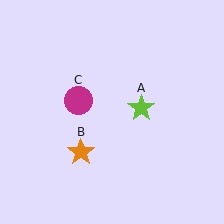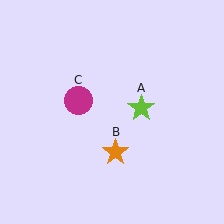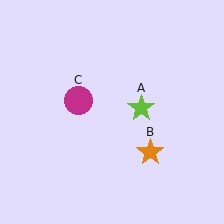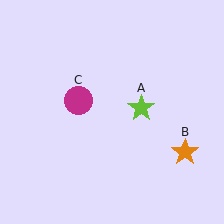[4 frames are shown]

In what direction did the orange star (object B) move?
The orange star (object B) moved right.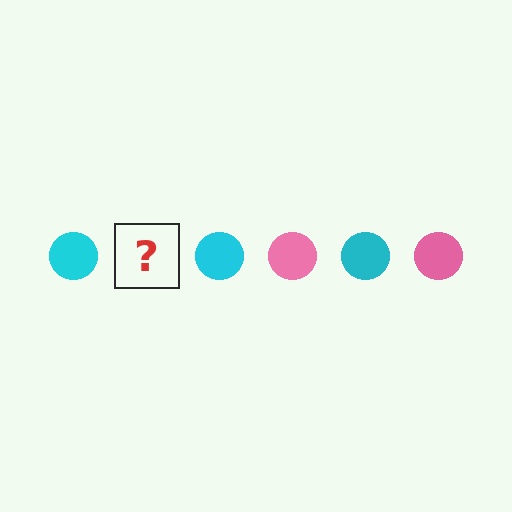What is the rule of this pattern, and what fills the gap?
The rule is that the pattern cycles through cyan, pink circles. The gap should be filled with a pink circle.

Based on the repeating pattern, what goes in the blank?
The blank should be a pink circle.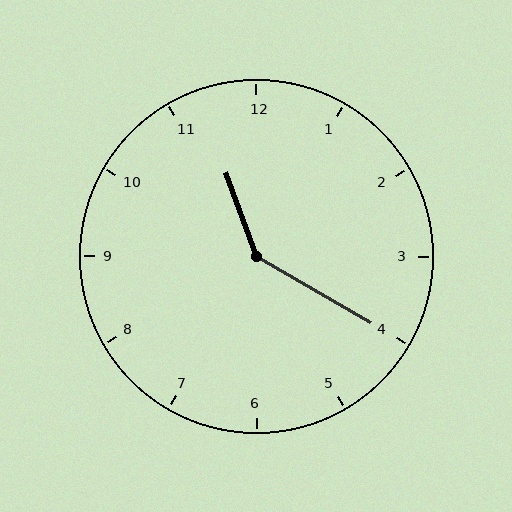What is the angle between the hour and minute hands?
Approximately 140 degrees.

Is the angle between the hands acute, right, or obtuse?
It is obtuse.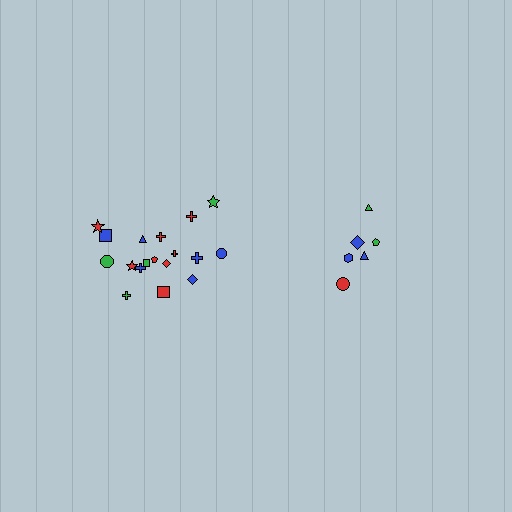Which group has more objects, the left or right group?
The left group.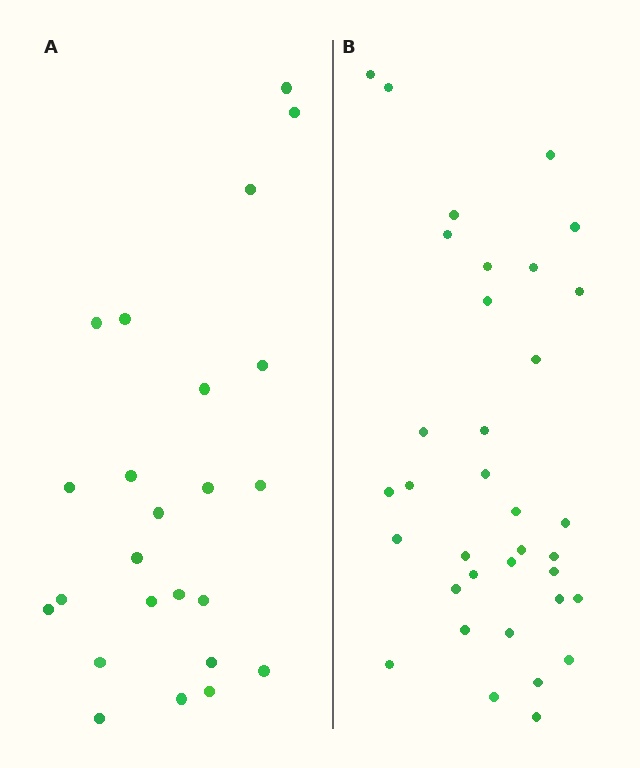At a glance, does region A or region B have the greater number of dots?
Region B (the right region) has more dots.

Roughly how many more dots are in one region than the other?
Region B has roughly 12 or so more dots than region A.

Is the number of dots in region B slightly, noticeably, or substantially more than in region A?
Region B has substantially more. The ratio is roughly 1.5 to 1.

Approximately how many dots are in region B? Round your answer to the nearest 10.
About 40 dots. (The exact count is 35, which rounds to 40.)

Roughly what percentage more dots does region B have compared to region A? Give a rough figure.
About 45% more.